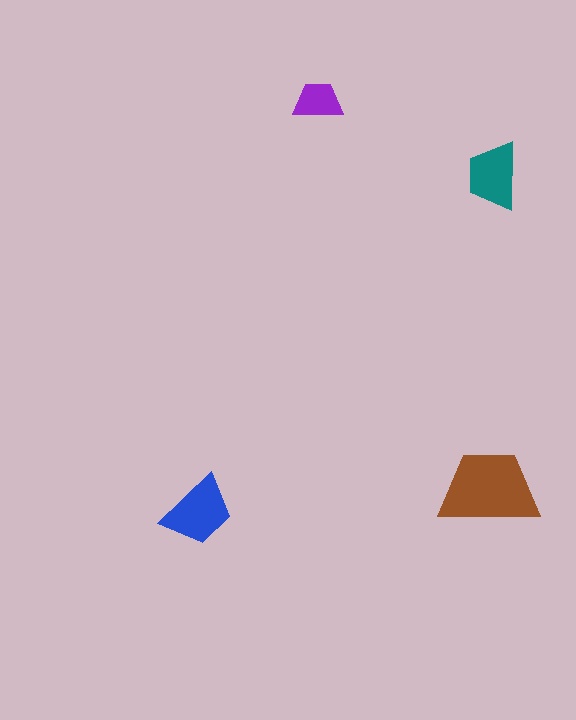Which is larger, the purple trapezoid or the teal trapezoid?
The teal one.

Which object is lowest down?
The blue trapezoid is bottommost.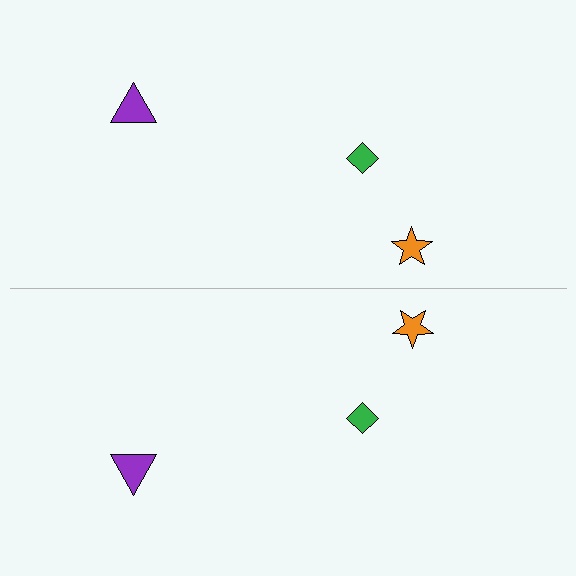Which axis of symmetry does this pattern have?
The pattern has a horizontal axis of symmetry running through the center of the image.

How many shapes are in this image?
There are 6 shapes in this image.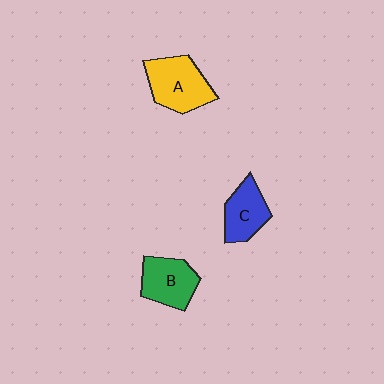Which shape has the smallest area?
Shape C (blue).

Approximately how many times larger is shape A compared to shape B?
Approximately 1.2 times.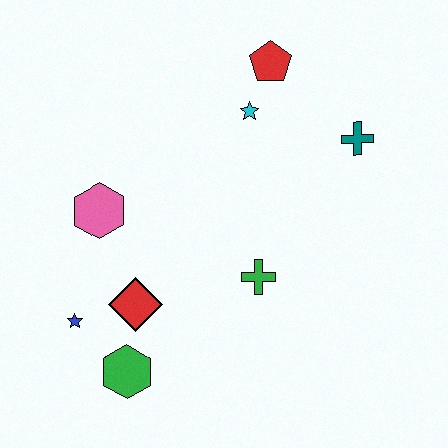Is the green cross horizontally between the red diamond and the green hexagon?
No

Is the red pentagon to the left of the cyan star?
No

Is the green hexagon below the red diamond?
Yes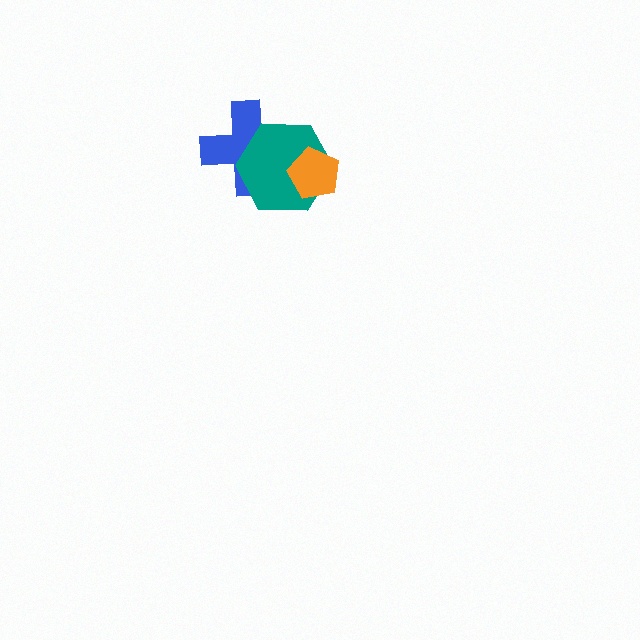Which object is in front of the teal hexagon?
The orange pentagon is in front of the teal hexagon.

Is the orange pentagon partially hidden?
No, no other shape covers it.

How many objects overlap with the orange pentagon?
1 object overlaps with the orange pentagon.